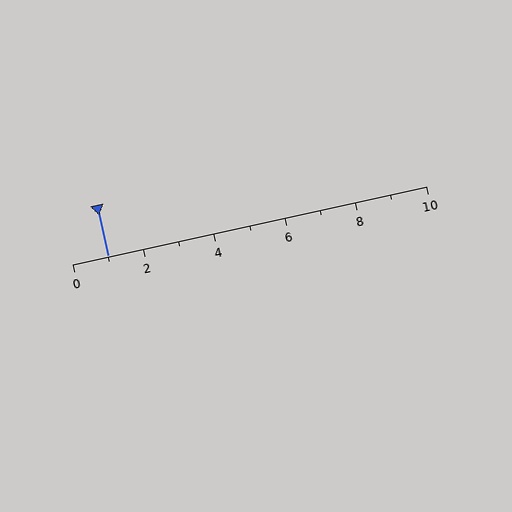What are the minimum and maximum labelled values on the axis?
The axis runs from 0 to 10.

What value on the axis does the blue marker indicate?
The marker indicates approximately 1.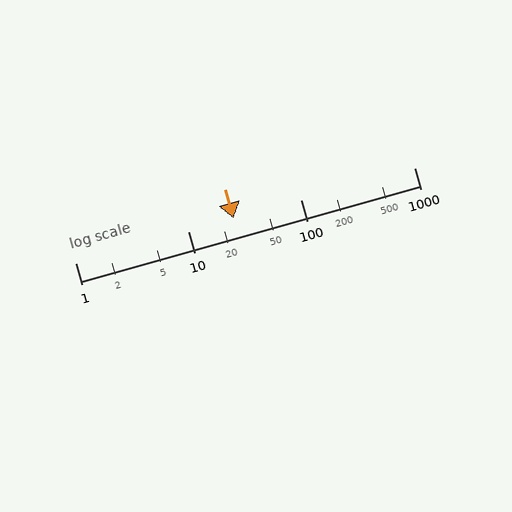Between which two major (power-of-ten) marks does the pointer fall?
The pointer is between 10 and 100.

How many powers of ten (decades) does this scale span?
The scale spans 3 decades, from 1 to 1000.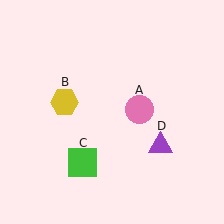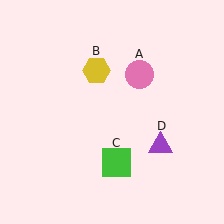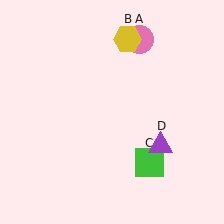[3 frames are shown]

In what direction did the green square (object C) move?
The green square (object C) moved right.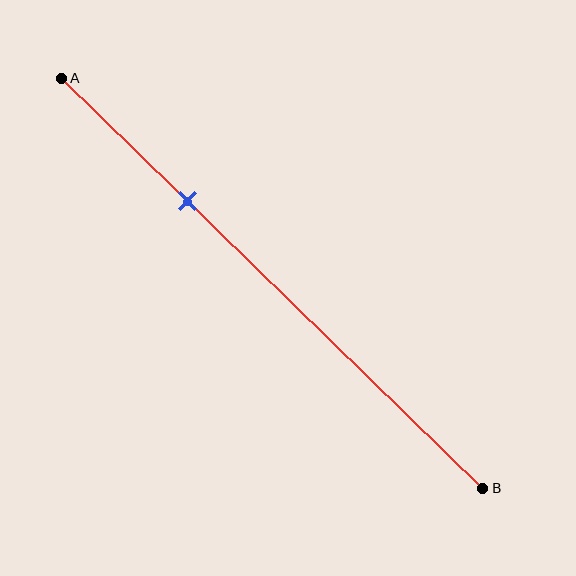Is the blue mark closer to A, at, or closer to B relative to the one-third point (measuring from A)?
The blue mark is closer to point A than the one-third point of segment AB.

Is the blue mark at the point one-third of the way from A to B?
No, the mark is at about 30% from A, not at the 33% one-third point.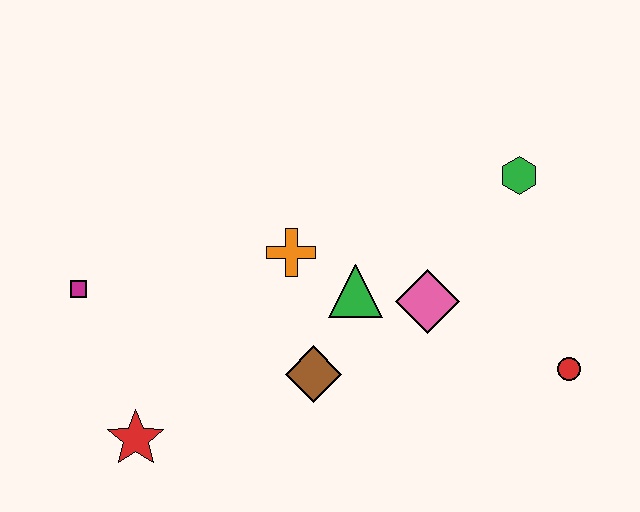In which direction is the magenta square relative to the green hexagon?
The magenta square is to the left of the green hexagon.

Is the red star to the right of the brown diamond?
No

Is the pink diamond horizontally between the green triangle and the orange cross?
No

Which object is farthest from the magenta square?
The red circle is farthest from the magenta square.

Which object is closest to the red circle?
The pink diamond is closest to the red circle.